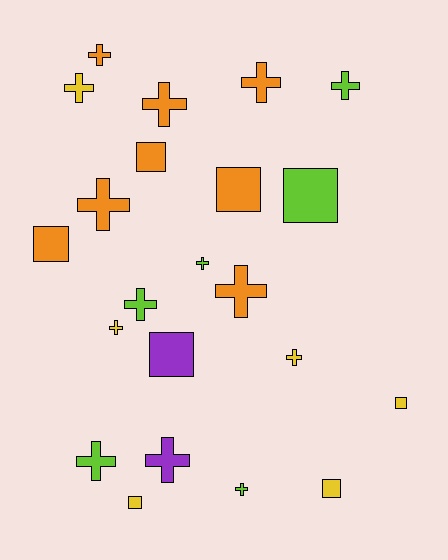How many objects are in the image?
There are 22 objects.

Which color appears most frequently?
Orange, with 8 objects.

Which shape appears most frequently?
Cross, with 14 objects.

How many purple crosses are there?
There is 1 purple cross.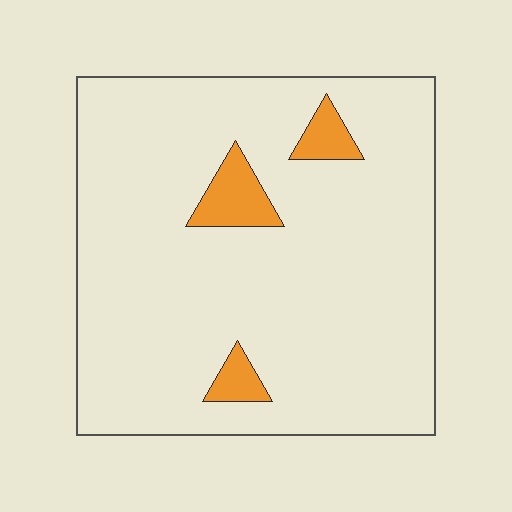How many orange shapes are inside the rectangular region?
3.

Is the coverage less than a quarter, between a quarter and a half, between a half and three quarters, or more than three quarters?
Less than a quarter.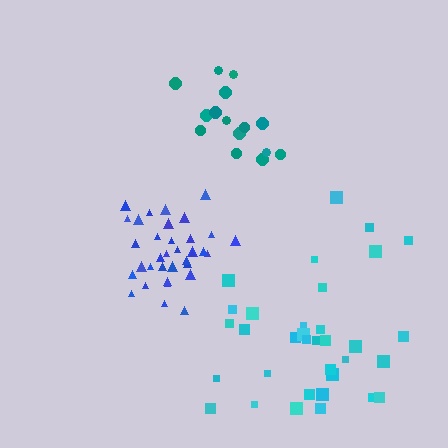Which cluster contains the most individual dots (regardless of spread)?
Cyan (35).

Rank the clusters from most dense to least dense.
blue, teal, cyan.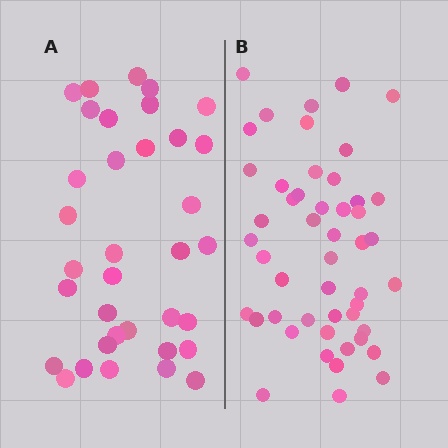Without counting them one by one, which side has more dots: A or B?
Region B (the right region) has more dots.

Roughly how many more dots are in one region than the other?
Region B has approximately 15 more dots than region A.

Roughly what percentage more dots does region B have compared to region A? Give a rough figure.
About 40% more.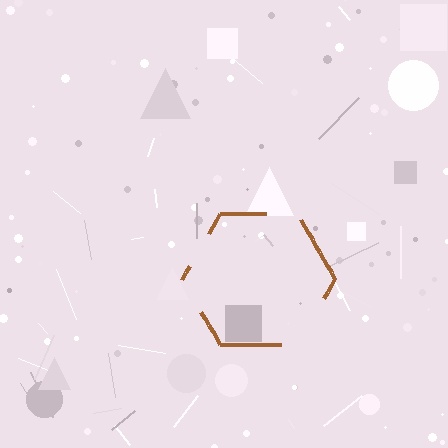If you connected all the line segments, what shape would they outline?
They would outline a hexagon.